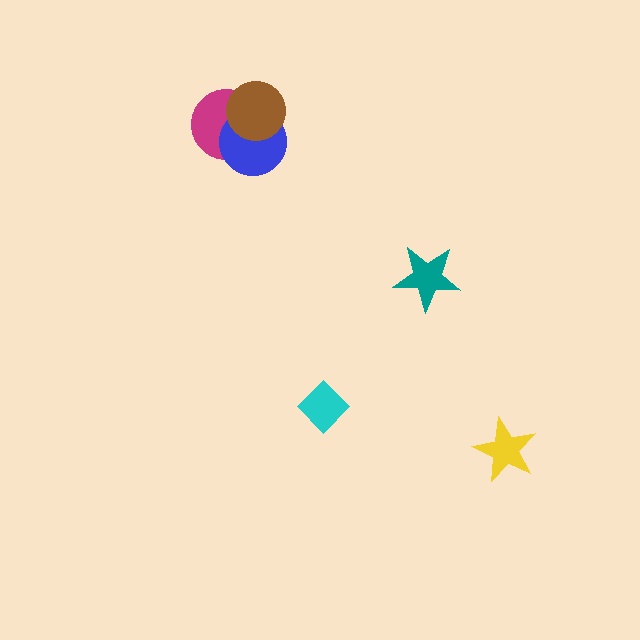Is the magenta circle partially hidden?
Yes, it is partially covered by another shape.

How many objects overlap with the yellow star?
0 objects overlap with the yellow star.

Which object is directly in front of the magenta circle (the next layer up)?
The blue circle is directly in front of the magenta circle.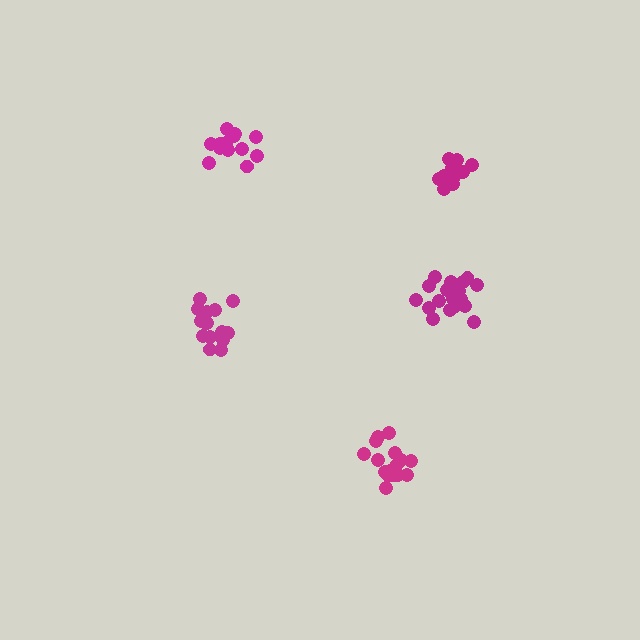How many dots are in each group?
Group 1: 13 dots, Group 2: 19 dots, Group 3: 17 dots, Group 4: 15 dots, Group 5: 14 dots (78 total).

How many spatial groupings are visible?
There are 5 spatial groupings.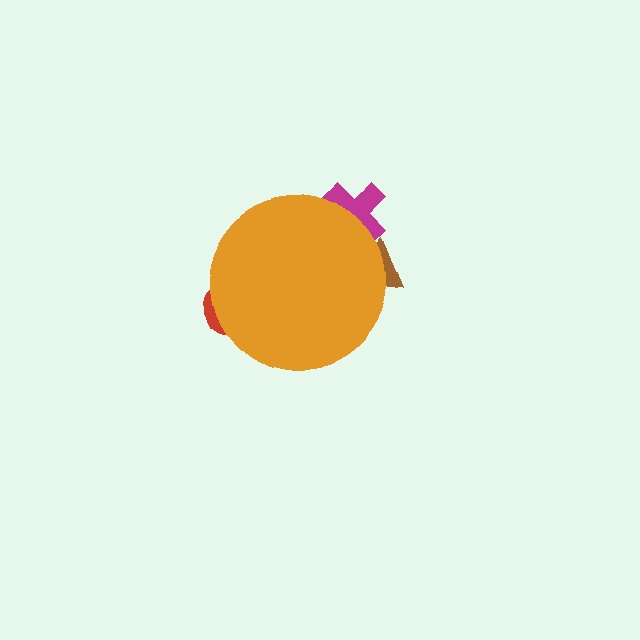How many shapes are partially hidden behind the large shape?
3 shapes are partially hidden.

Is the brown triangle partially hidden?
Yes, the brown triangle is partially hidden behind the orange circle.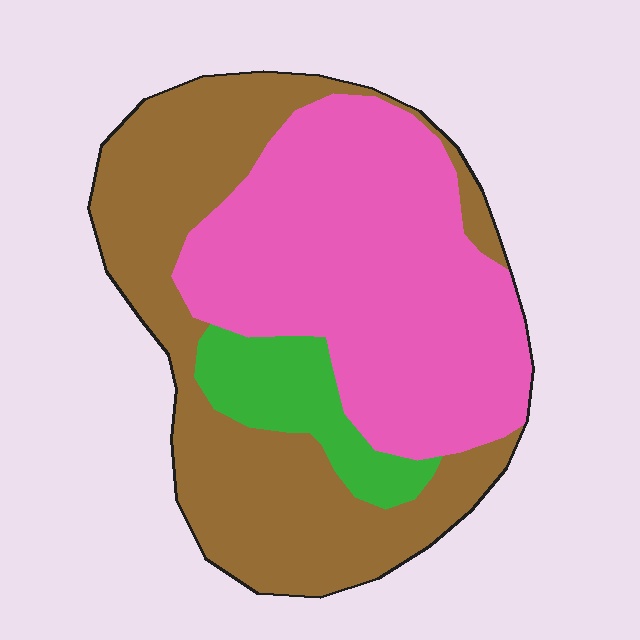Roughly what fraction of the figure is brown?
Brown takes up about two fifths (2/5) of the figure.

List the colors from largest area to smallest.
From largest to smallest: pink, brown, green.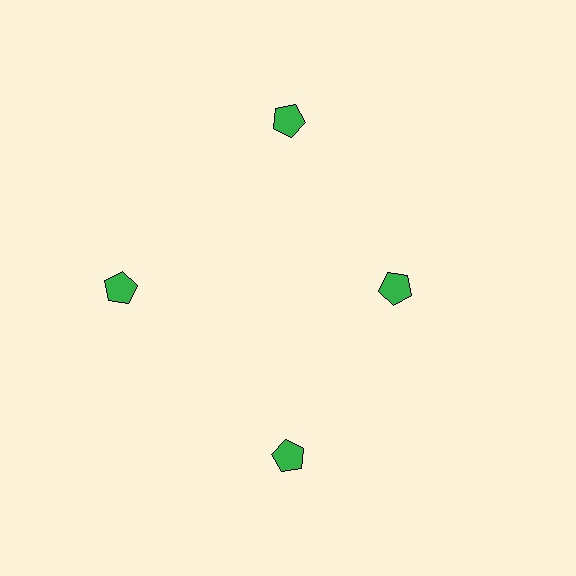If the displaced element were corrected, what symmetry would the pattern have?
It would have 4-fold rotational symmetry — the pattern would map onto itself every 90 degrees.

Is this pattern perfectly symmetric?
No. The 4 green pentagons are arranged in a ring, but one element near the 3 o'clock position is pulled inward toward the center, breaking the 4-fold rotational symmetry.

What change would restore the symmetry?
The symmetry would be restored by moving it outward, back onto the ring so that all 4 pentagons sit at equal angles and equal distance from the center.